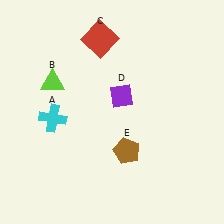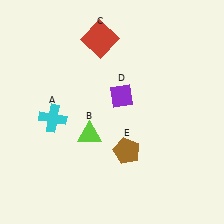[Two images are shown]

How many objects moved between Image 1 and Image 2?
1 object moved between the two images.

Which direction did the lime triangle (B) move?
The lime triangle (B) moved down.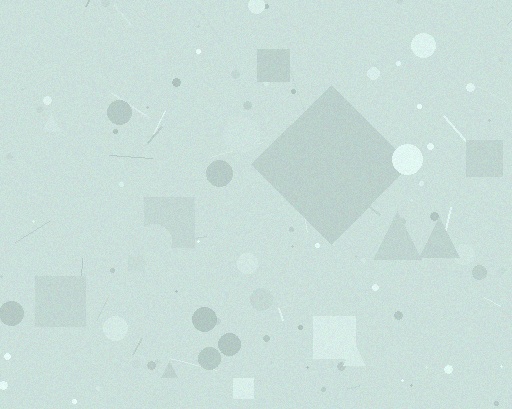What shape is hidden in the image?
A diamond is hidden in the image.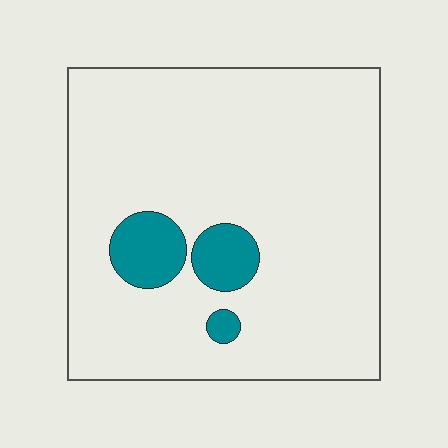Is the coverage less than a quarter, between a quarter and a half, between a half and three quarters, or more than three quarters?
Less than a quarter.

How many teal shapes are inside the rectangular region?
3.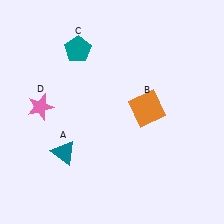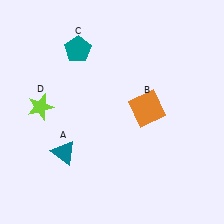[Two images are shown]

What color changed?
The star (D) changed from pink in Image 1 to lime in Image 2.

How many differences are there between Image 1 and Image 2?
There is 1 difference between the two images.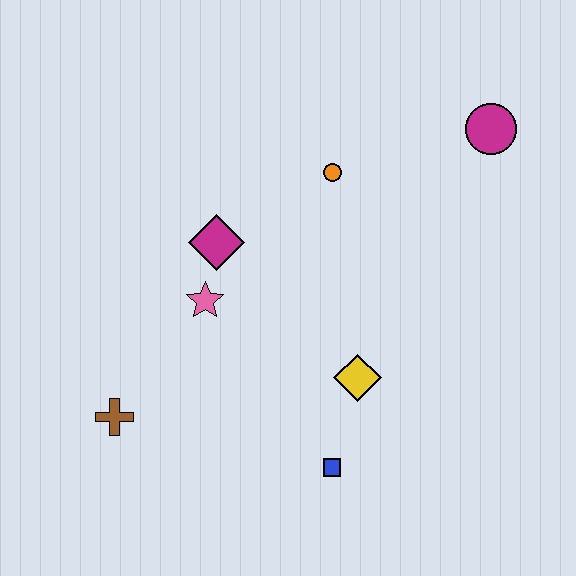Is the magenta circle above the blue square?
Yes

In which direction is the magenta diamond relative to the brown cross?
The magenta diamond is above the brown cross.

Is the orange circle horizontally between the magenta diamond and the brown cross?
No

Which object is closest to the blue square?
The yellow diamond is closest to the blue square.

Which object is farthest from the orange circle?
The brown cross is farthest from the orange circle.